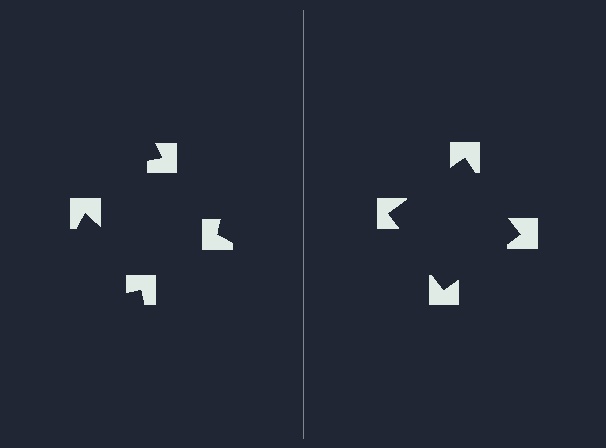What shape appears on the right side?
An illusory square.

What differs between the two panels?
The notched squares are positioned identically on both sides; only the wedge orientations differ. On the right they align to a square; on the left they are misaligned.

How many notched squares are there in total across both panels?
8 — 4 on each side.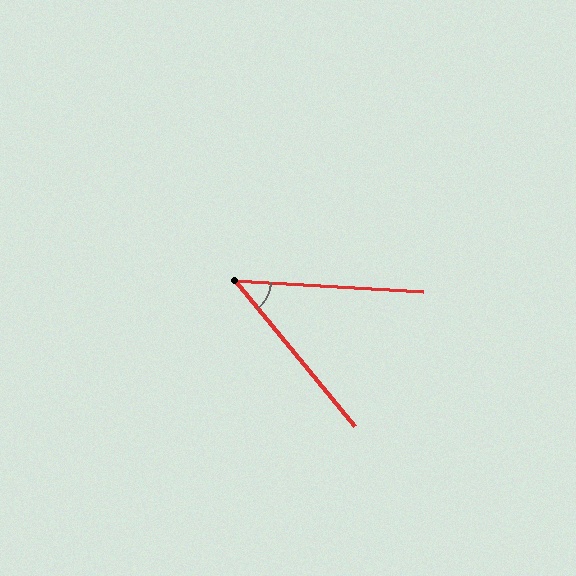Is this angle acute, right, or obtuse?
It is acute.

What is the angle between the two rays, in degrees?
Approximately 47 degrees.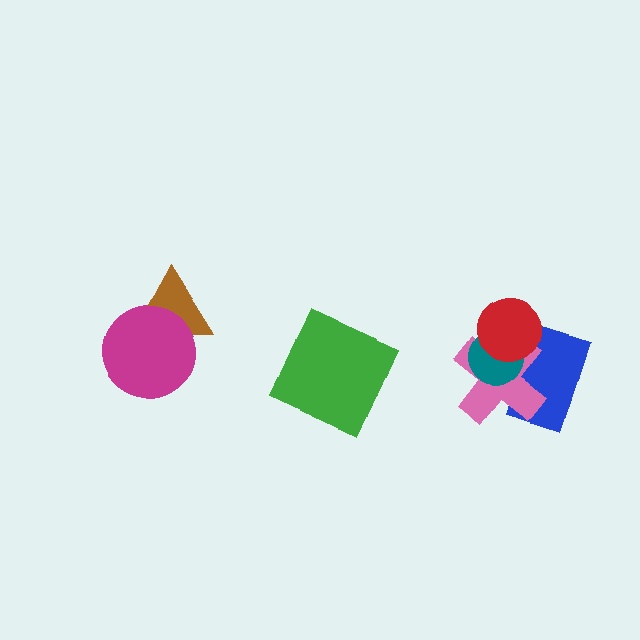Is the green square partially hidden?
No, no other shape covers it.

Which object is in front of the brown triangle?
The magenta circle is in front of the brown triangle.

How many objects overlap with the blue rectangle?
3 objects overlap with the blue rectangle.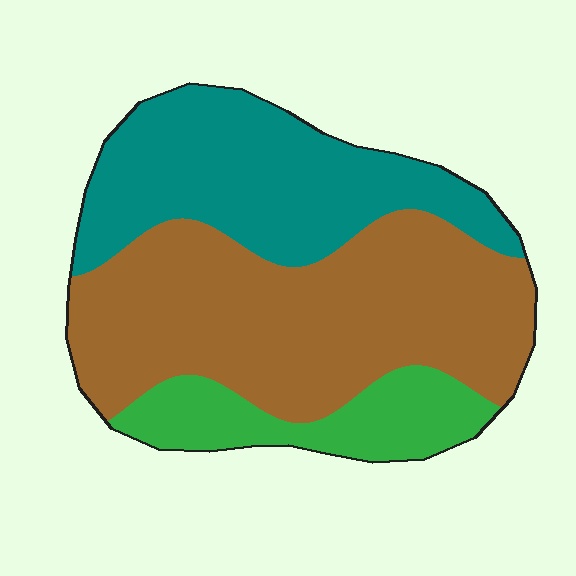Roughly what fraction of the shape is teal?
Teal takes up between a sixth and a third of the shape.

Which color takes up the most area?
Brown, at roughly 50%.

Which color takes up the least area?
Green, at roughly 15%.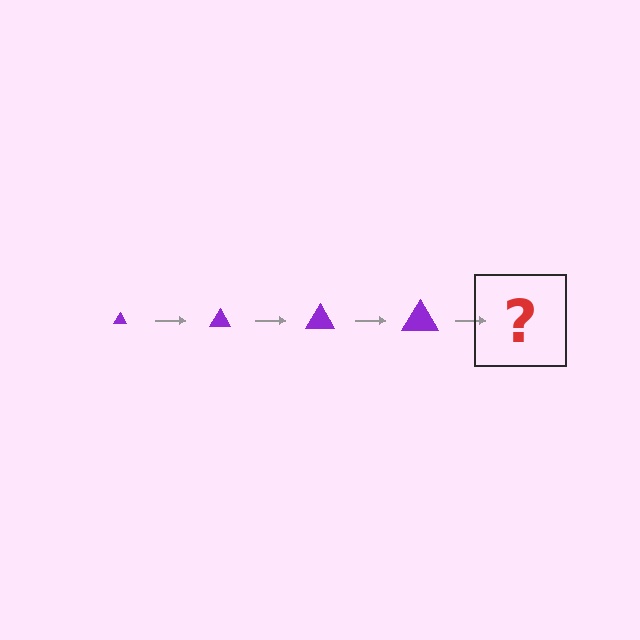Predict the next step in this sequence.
The next step is a purple triangle, larger than the previous one.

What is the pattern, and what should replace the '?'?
The pattern is that the triangle gets progressively larger each step. The '?' should be a purple triangle, larger than the previous one.